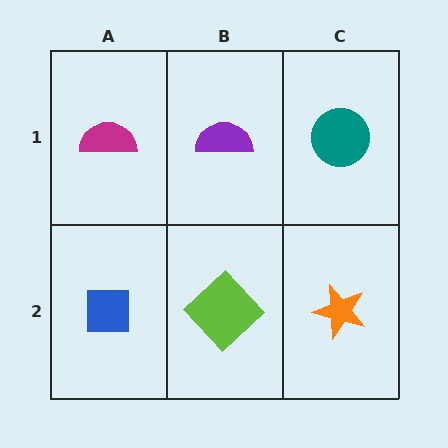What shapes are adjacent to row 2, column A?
A magenta semicircle (row 1, column A), a lime diamond (row 2, column B).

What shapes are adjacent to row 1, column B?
A lime diamond (row 2, column B), a magenta semicircle (row 1, column A), a teal circle (row 1, column C).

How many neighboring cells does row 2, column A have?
2.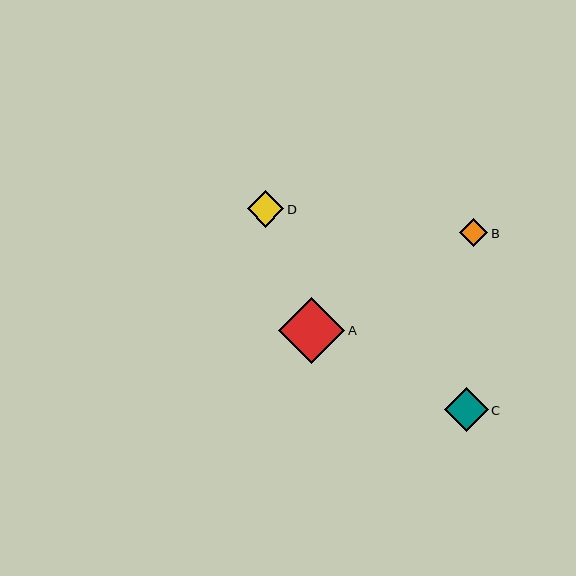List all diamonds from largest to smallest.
From largest to smallest: A, C, D, B.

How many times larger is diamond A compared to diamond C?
Diamond A is approximately 1.5 times the size of diamond C.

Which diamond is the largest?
Diamond A is the largest with a size of approximately 66 pixels.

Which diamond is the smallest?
Diamond B is the smallest with a size of approximately 28 pixels.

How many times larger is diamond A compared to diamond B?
Diamond A is approximately 2.3 times the size of diamond B.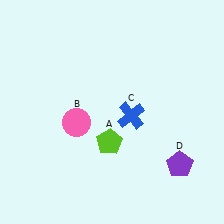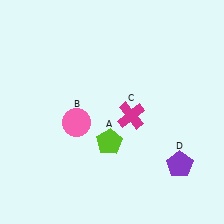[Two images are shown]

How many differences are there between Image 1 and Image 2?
There is 1 difference between the two images.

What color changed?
The cross (C) changed from blue in Image 1 to magenta in Image 2.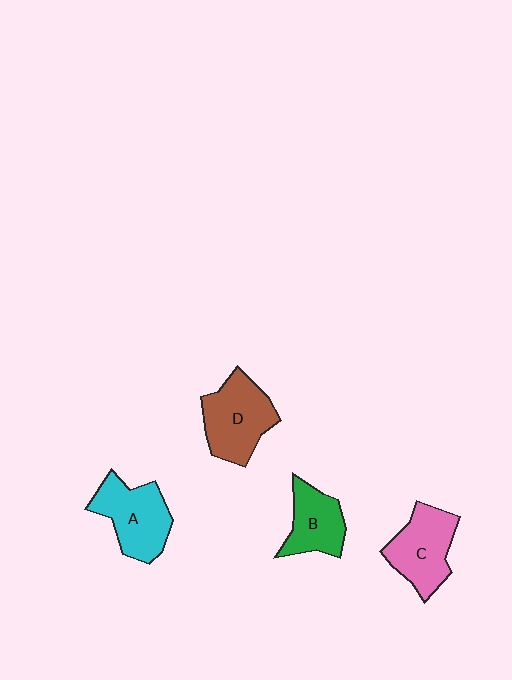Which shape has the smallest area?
Shape B (green).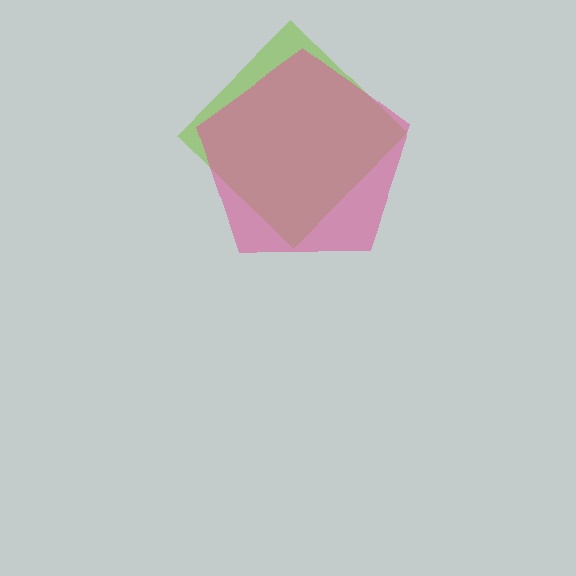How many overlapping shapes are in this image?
There are 2 overlapping shapes in the image.